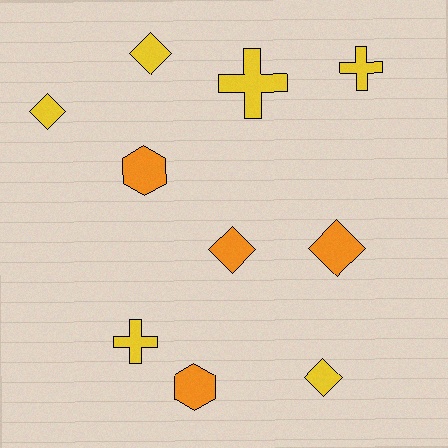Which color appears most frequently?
Yellow, with 6 objects.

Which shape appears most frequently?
Diamond, with 5 objects.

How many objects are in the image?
There are 10 objects.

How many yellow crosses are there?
There are 3 yellow crosses.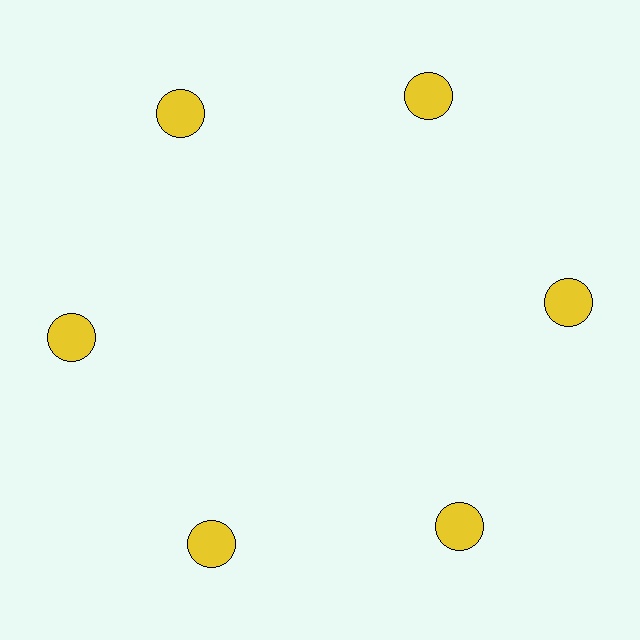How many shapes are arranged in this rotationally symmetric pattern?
There are 6 shapes, arranged in 6 groups of 1.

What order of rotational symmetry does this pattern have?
This pattern has 6-fold rotational symmetry.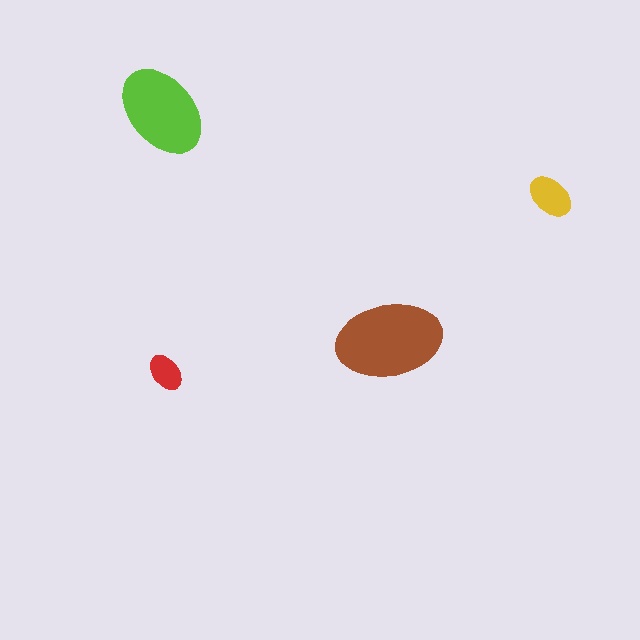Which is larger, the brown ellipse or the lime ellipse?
The brown one.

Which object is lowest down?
The red ellipse is bottommost.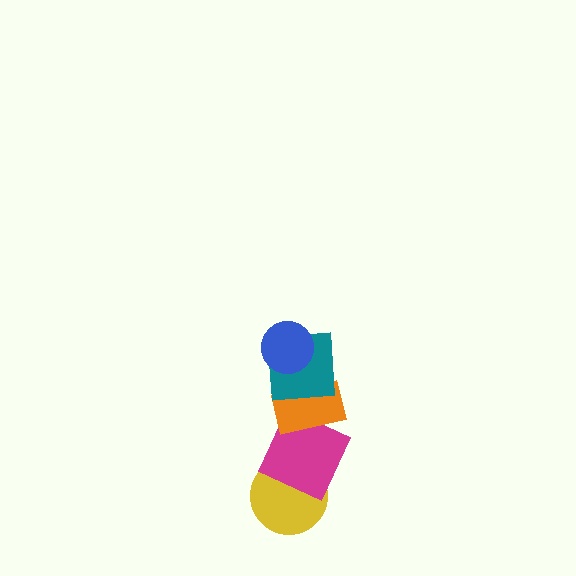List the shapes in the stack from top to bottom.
From top to bottom: the blue circle, the teal square, the orange rectangle, the magenta square, the yellow circle.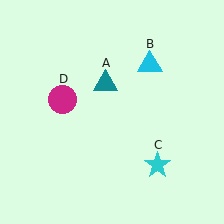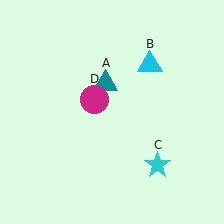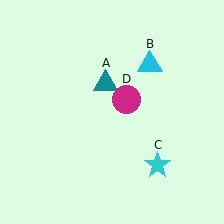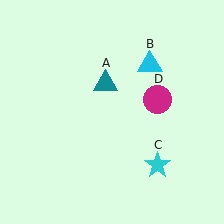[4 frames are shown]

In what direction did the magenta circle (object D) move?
The magenta circle (object D) moved right.